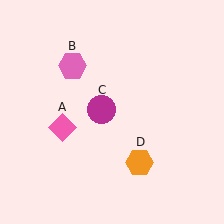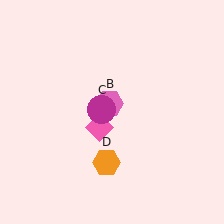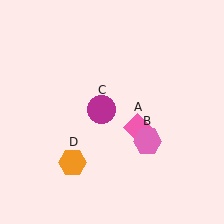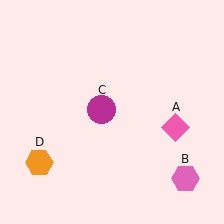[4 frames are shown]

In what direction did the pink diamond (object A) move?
The pink diamond (object A) moved right.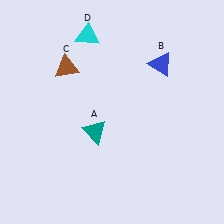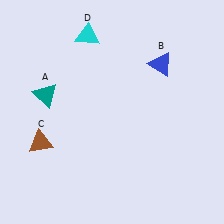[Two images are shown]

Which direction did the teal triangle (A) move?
The teal triangle (A) moved left.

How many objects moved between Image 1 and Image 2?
2 objects moved between the two images.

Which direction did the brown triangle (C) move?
The brown triangle (C) moved down.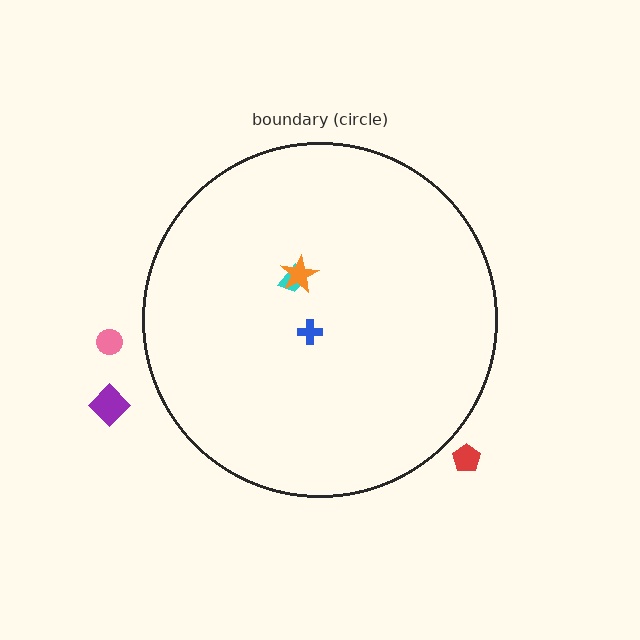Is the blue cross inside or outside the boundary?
Inside.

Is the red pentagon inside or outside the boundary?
Outside.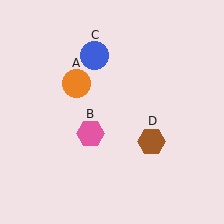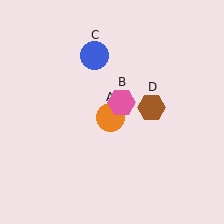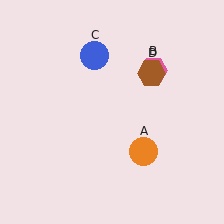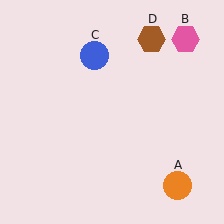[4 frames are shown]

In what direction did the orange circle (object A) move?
The orange circle (object A) moved down and to the right.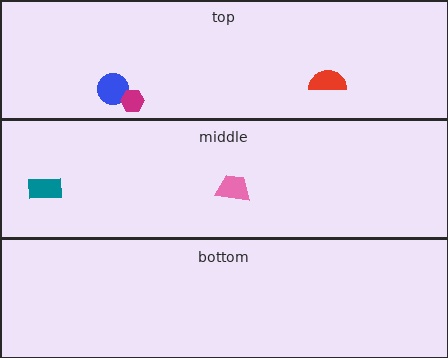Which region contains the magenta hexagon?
The top region.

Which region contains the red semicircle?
The top region.